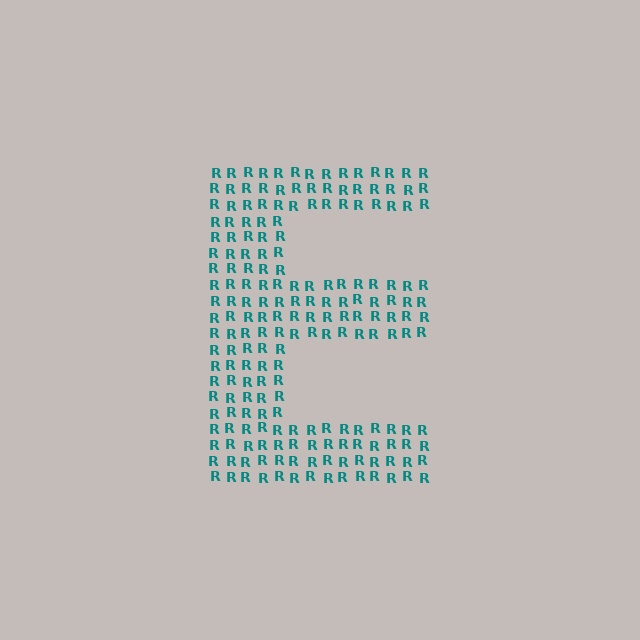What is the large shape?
The large shape is the letter E.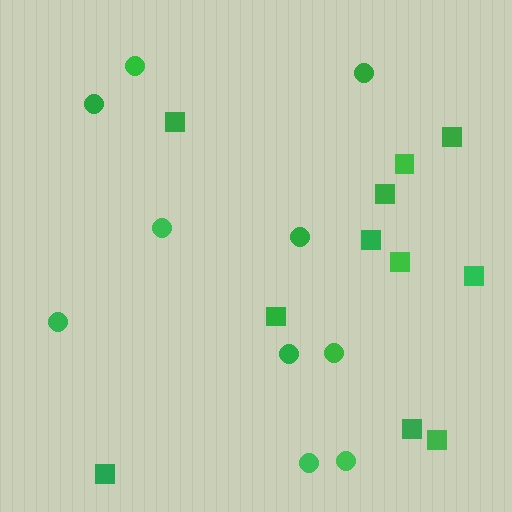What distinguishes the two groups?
There are 2 groups: one group of squares (11) and one group of circles (10).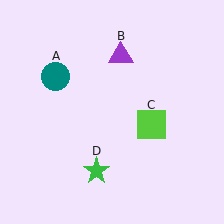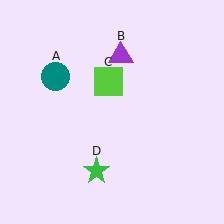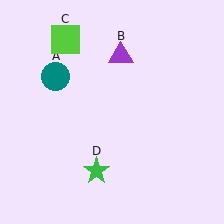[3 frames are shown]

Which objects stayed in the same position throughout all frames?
Teal circle (object A) and purple triangle (object B) and green star (object D) remained stationary.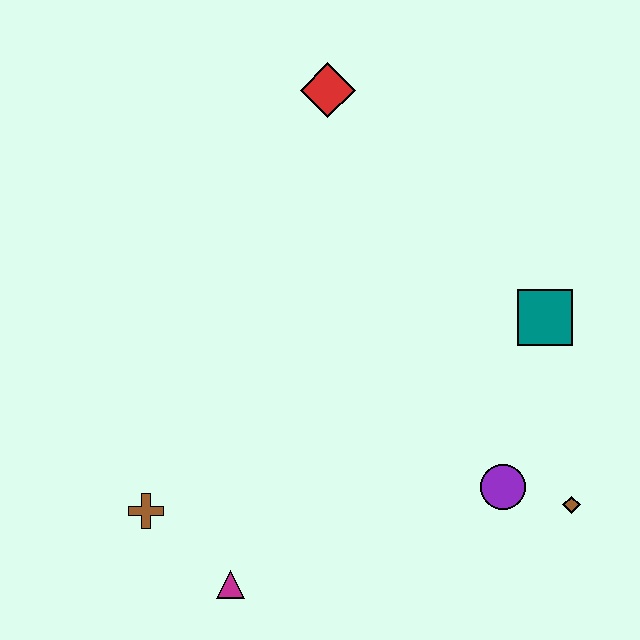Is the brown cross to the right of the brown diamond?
No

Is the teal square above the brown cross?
Yes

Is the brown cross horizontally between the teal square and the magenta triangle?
No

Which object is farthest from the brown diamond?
The red diamond is farthest from the brown diamond.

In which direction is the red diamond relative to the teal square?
The red diamond is above the teal square.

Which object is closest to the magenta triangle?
The brown cross is closest to the magenta triangle.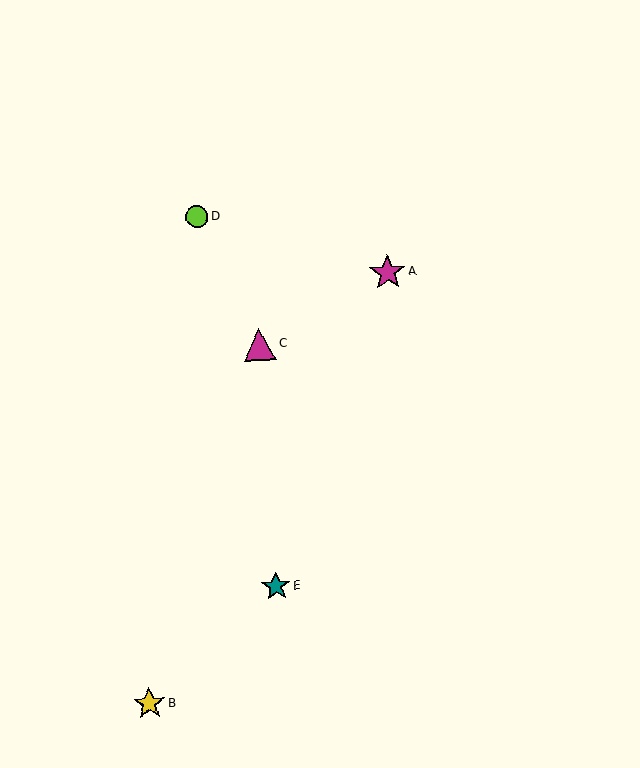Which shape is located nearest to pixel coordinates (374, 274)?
The magenta star (labeled A) at (387, 273) is nearest to that location.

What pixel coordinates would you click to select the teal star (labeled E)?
Click at (276, 586) to select the teal star E.